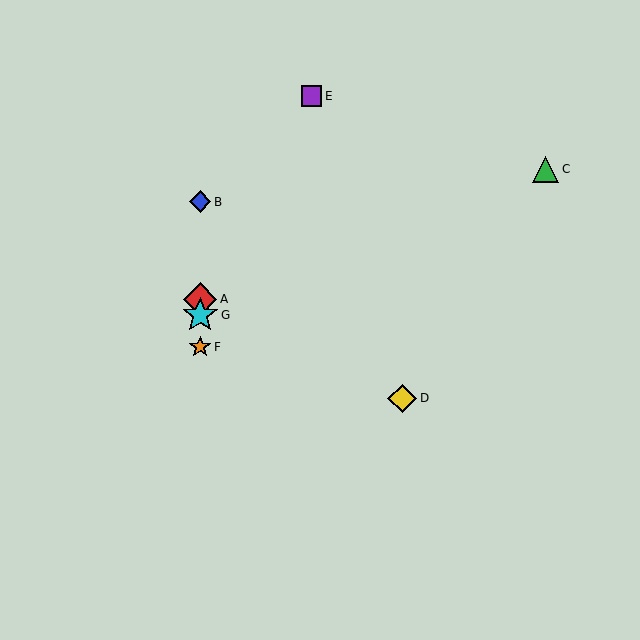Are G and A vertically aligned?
Yes, both are at x≈200.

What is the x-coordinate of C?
Object C is at x≈546.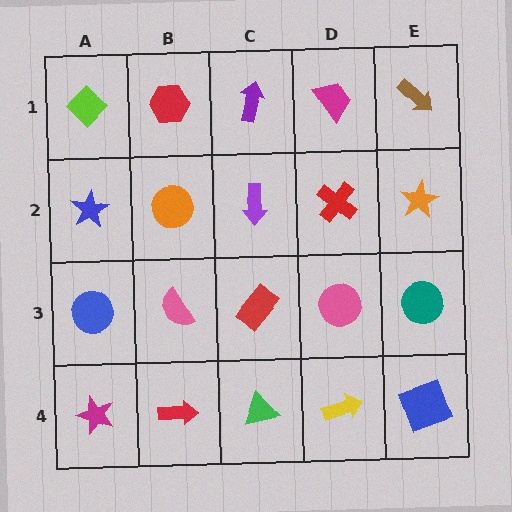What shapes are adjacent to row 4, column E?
A teal circle (row 3, column E), a yellow arrow (row 4, column D).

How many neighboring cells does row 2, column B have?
4.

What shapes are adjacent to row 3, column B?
An orange circle (row 2, column B), a red arrow (row 4, column B), a blue circle (row 3, column A), a red rectangle (row 3, column C).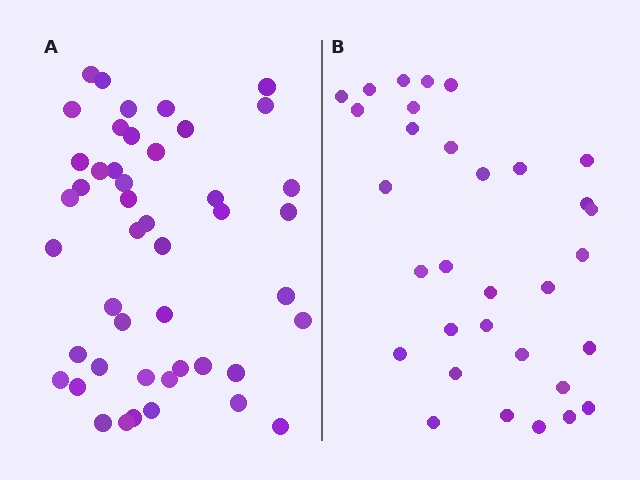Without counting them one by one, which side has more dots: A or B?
Region A (the left region) has more dots.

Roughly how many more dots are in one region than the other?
Region A has approximately 15 more dots than region B.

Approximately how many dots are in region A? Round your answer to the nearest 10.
About 50 dots. (The exact count is 46, which rounds to 50.)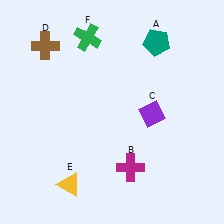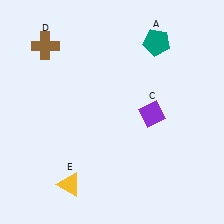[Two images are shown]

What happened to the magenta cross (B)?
The magenta cross (B) was removed in Image 2. It was in the bottom-right area of Image 1.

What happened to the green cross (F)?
The green cross (F) was removed in Image 2. It was in the top-left area of Image 1.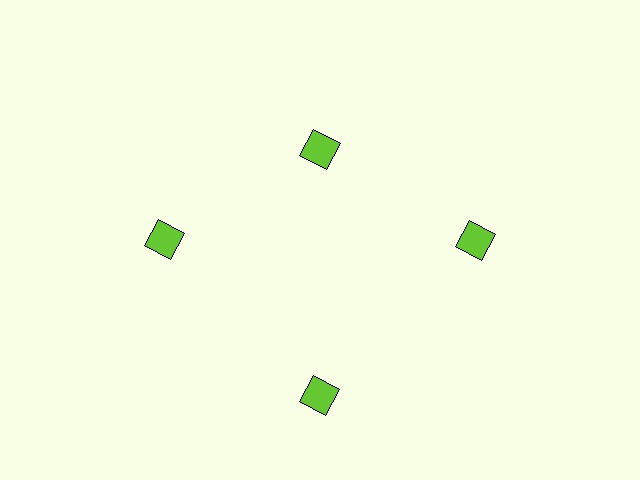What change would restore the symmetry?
The symmetry would be restored by moving it outward, back onto the ring so that all 4 diamonds sit at equal angles and equal distance from the center.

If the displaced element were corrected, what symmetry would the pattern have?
It would have 4-fold rotational symmetry — the pattern would map onto itself every 90 degrees.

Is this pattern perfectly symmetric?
No. The 4 lime diamonds are arranged in a ring, but one element near the 12 o'clock position is pulled inward toward the center, breaking the 4-fold rotational symmetry.